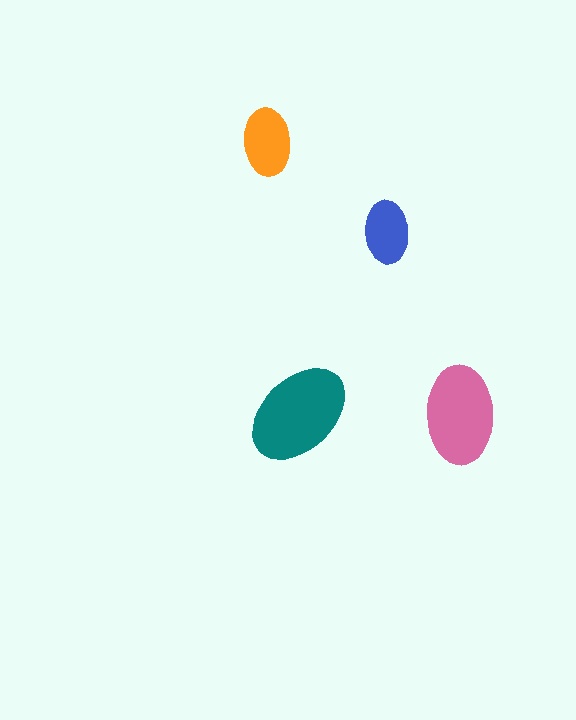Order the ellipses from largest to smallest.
the teal one, the pink one, the orange one, the blue one.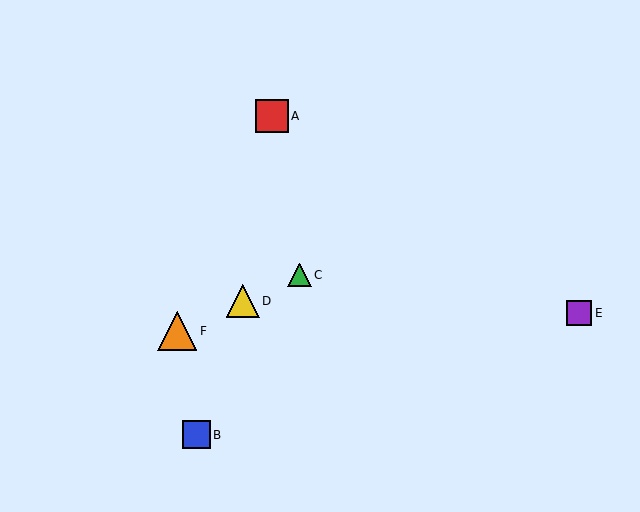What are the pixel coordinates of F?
Object F is at (177, 331).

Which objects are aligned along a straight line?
Objects C, D, F are aligned along a straight line.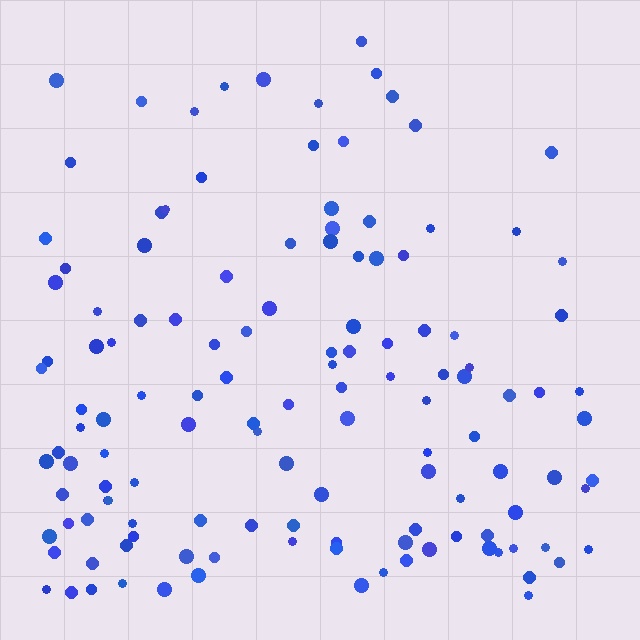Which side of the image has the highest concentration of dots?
The bottom.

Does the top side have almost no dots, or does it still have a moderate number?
Still a moderate number, just noticeably fewer than the bottom.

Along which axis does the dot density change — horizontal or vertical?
Vertical.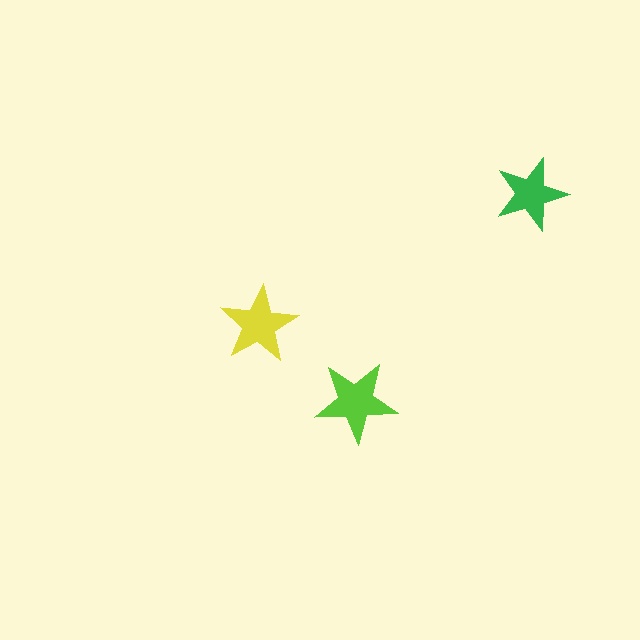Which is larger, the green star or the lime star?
The lime one.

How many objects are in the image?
There are 3 objects in the image.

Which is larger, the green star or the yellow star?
The yellow one.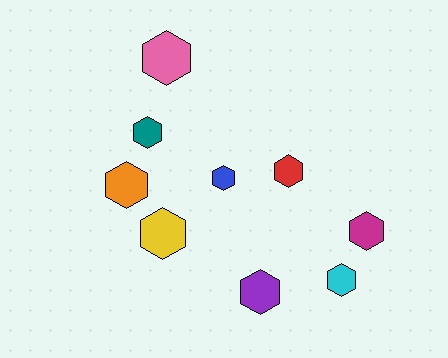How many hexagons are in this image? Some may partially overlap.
There are 9 hexagons.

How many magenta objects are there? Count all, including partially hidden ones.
There is 1 magenta object.